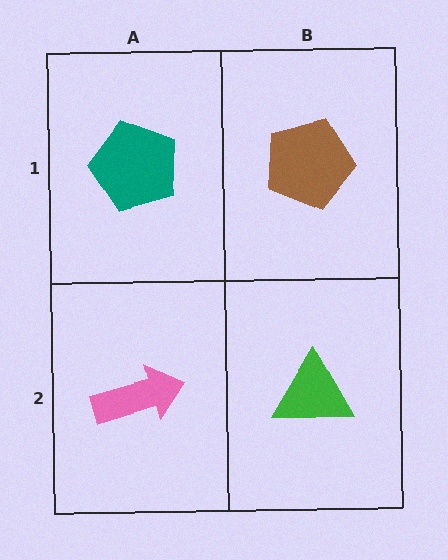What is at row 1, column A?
A teal pentagon.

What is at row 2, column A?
A pink arrow.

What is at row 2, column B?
A green triangle.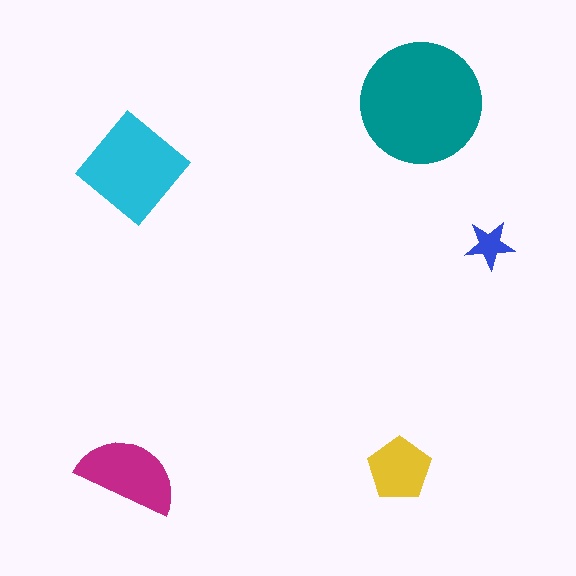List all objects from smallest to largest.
The blue star, the yellow pentagon, the magenta semicircle, the cyan diamond, the teal circle.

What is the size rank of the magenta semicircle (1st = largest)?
3rd.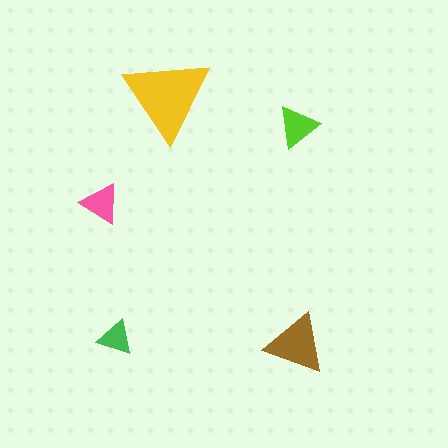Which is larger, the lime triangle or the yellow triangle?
The yellow one.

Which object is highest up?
The yellow triangle is topmost.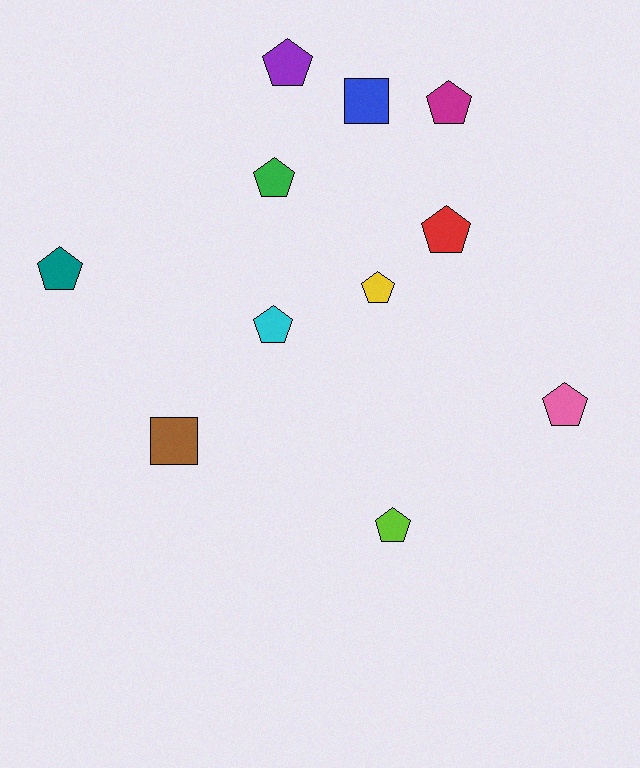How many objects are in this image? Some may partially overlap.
There are 11 objects.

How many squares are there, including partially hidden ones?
There are 2 squares.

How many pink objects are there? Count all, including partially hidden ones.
There is 1 pink object.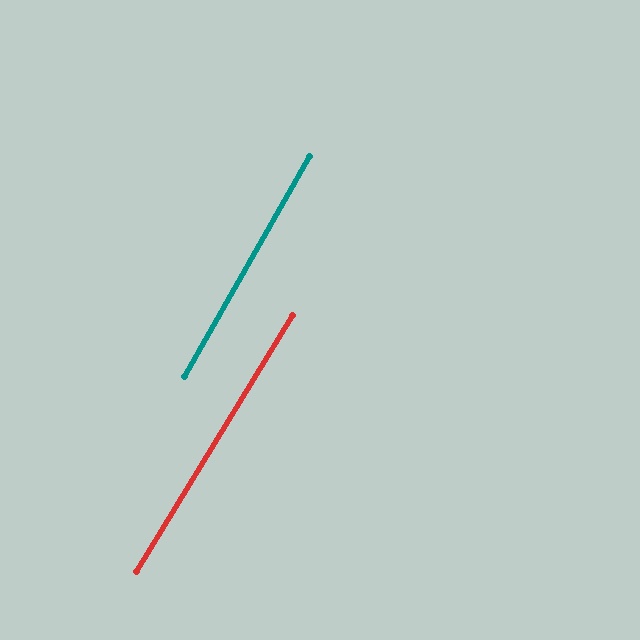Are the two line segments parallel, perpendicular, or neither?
Parallel — their directions differ by only 1.7°.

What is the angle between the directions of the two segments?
Approximately 2 degrees.